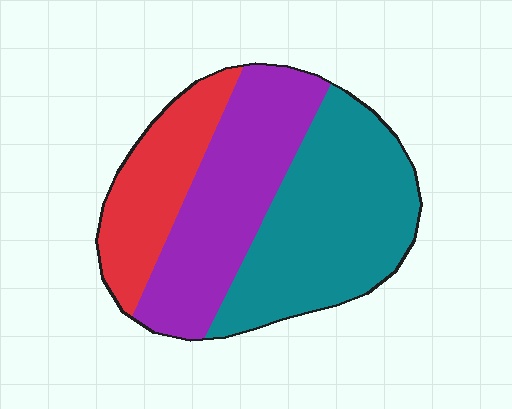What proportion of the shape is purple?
Purple takes up about one third (1/3) of the shape.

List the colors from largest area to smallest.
From largest to smallest: teal, purple, red.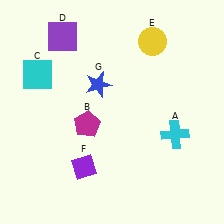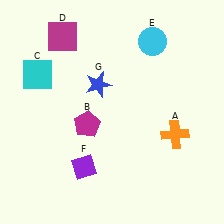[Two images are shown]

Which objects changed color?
A changed from cyan to orange. D changed from purple to magenta. E changed from yellow to cyan.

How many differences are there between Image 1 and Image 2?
There are 3 differences between the two images.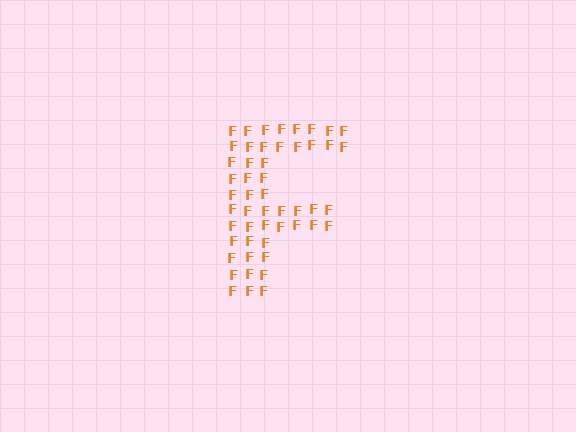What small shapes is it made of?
It is made of small letter F's.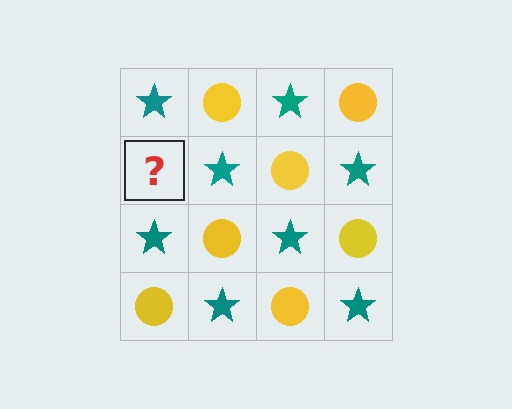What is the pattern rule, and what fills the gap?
The rule is that it alternates teal star and yellow circle in a checkerboard pattern. The gap should be filled with a yellow circle.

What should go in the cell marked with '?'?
The missing cell should contain a yellow circle.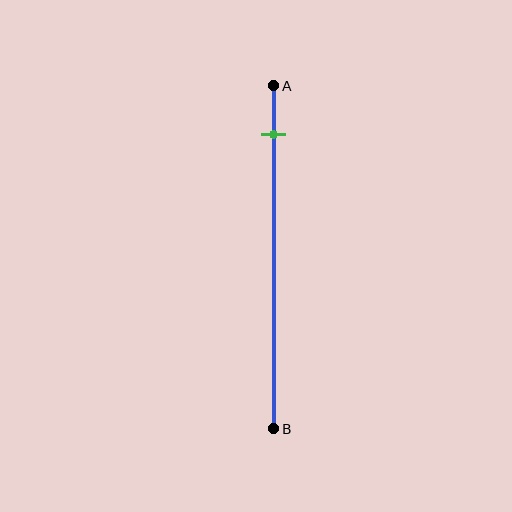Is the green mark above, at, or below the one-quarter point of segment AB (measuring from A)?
The green mark is above the one-quarter point of segment AB.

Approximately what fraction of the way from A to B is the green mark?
The green mark is approximately 15% of the way from A to B.